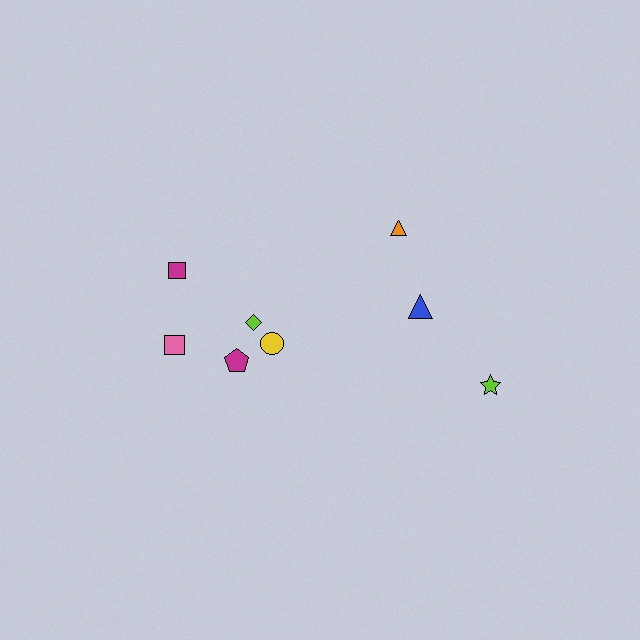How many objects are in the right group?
There are 3 objects.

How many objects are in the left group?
There are 5 objects.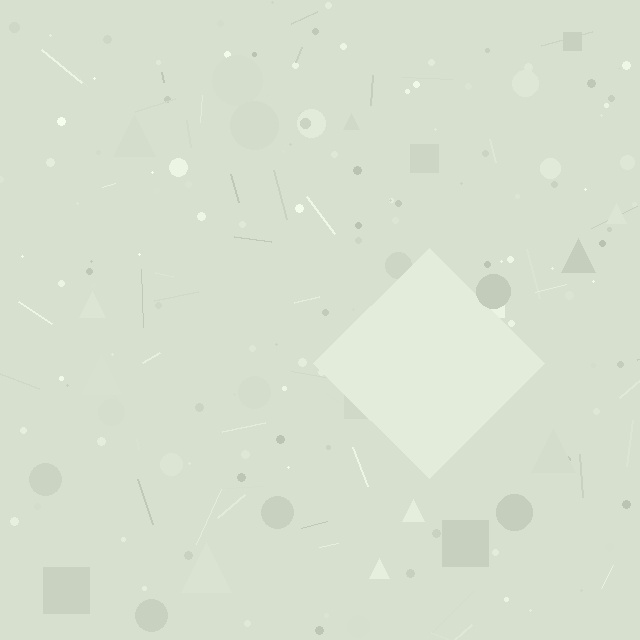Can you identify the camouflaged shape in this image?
The camouflaged shape is a diamond.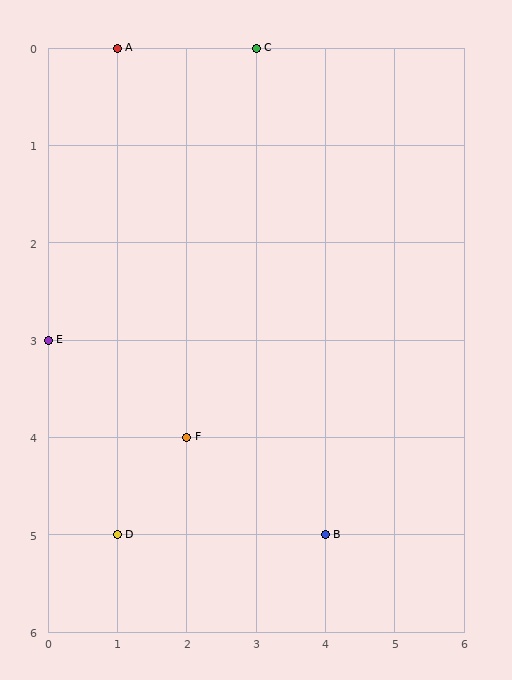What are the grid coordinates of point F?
Point F is at grid coordinates (2, 4).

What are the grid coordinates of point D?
Point D is at grid coordinates (1, 5).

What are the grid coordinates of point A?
Point A is at grid coordinates (1, 0).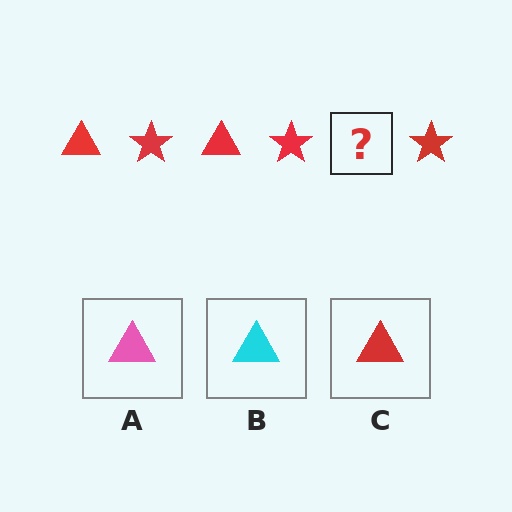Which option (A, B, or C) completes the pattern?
C.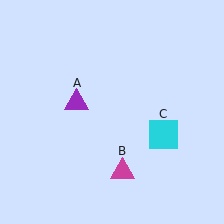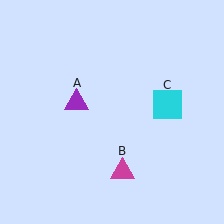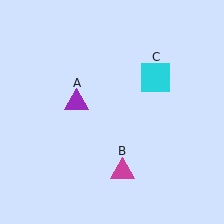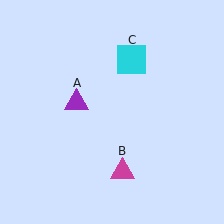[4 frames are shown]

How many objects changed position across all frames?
1 object changed position: cyan square (object C).